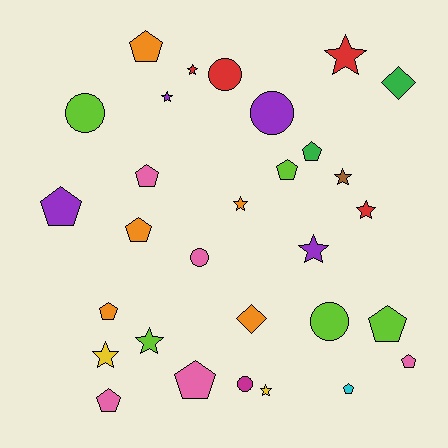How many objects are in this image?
There are 30 objects.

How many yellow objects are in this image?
There are 2 yellow objects.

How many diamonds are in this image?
There are 2 diamonds.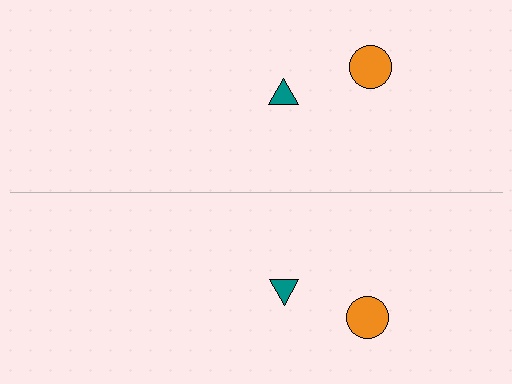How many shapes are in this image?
There are 4 shapes in this image.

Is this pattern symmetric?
Yes, this pattern has bilateral (reflection) symmetry.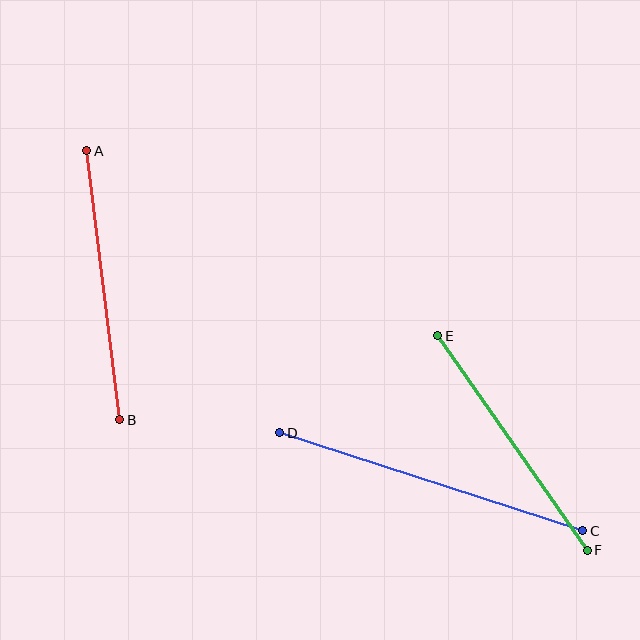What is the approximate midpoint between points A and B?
The midpoint is at approximately (103, 285) pixels.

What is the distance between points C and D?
The distance is approximately 318 pixels.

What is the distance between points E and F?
The distance is approximately 262 pixels.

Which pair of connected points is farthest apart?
Points C and D are farthest apart.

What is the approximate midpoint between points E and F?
The midpoint is at approximately (512, 443) pixels.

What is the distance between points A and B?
The distance is approximately 271 pixels.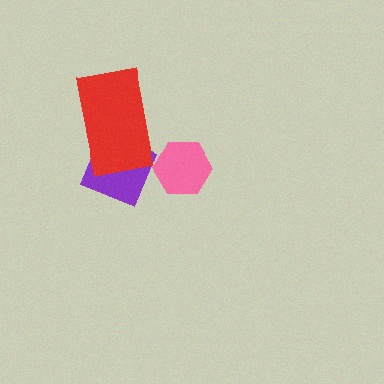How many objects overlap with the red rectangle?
1 object overlaps with the red rectangle.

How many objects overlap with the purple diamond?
1 object overlaps with the purple diamond.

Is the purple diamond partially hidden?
Yes, it is partially covered by another shape.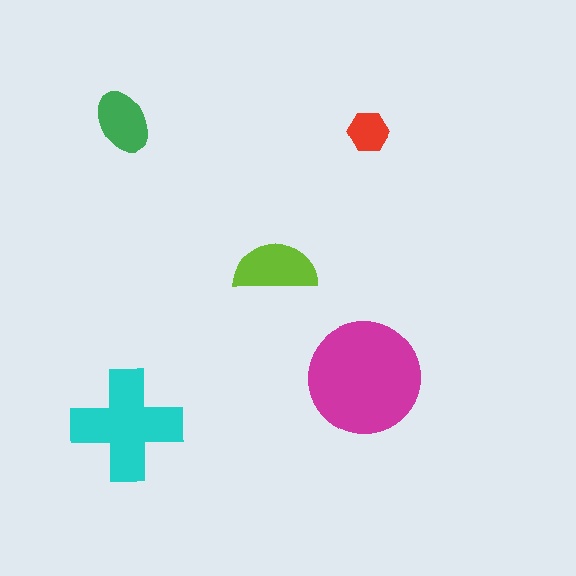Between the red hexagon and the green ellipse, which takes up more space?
The green ellipse.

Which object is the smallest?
The red hexagon.